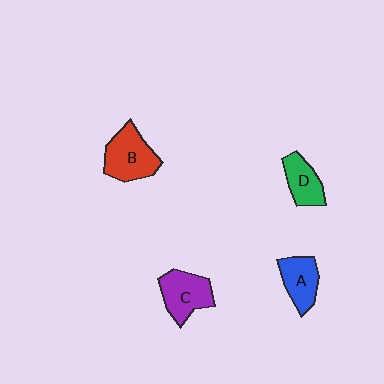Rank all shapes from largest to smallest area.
From largest to smallest: B (red), C (purple), A (blue), D (green).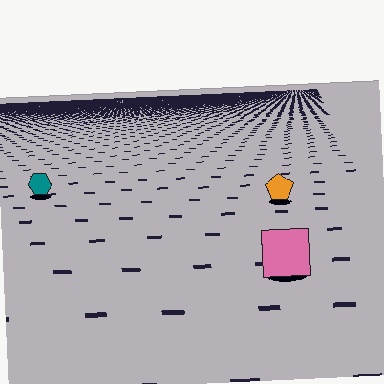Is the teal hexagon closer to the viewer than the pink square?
No. The pink square is closer — you can tell from the texture gradient: the ground texture is coarser near it.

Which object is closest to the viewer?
The pink square is closest. The texture marks near it are larger and more spread out.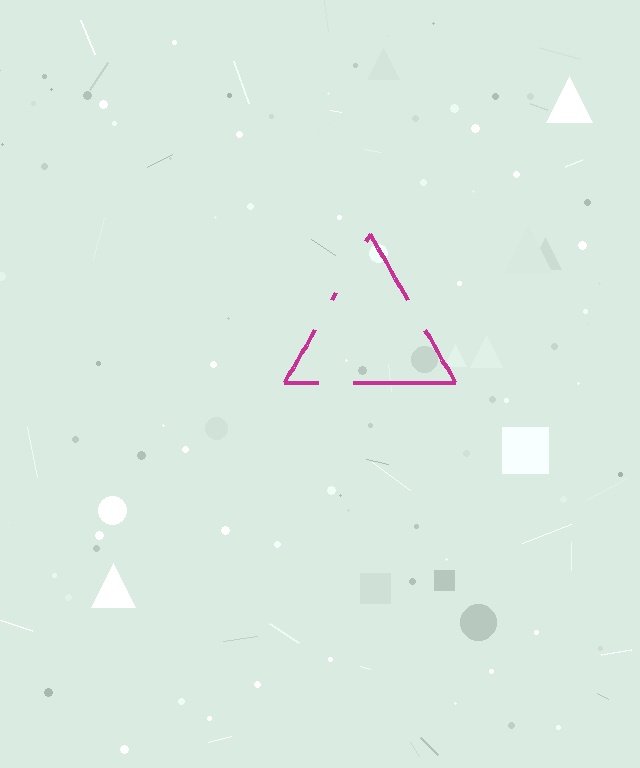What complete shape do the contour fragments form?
The contour fragments form a triangle.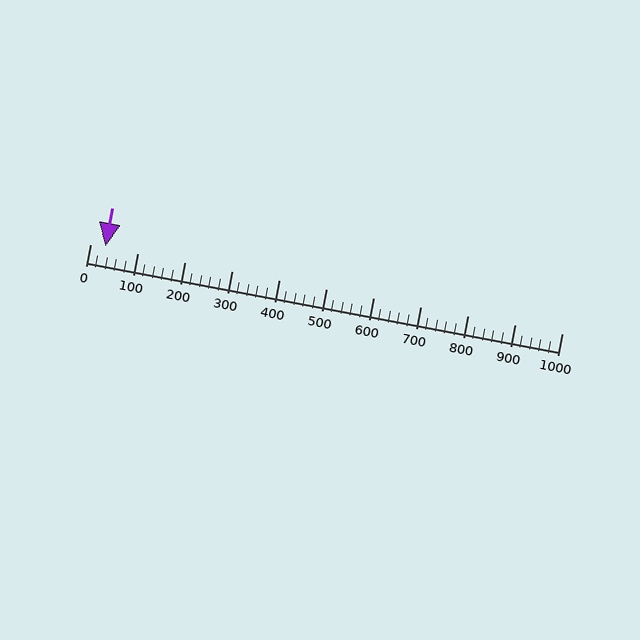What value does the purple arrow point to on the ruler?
The purple arrow points to approximately 32.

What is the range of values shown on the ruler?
The ruler shows values from 0 to 1000.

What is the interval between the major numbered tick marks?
The major tick marks are spaced 100 units apart.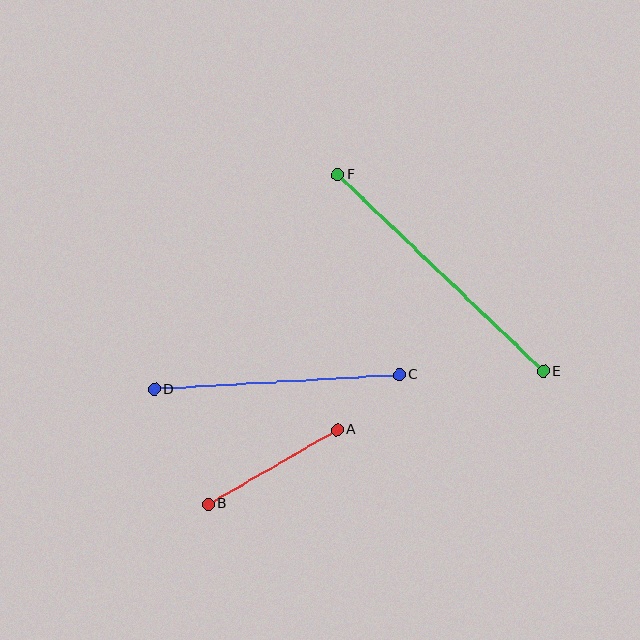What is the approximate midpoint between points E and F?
The midpoint is at approximately (440, 273) pixels.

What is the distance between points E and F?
The distance is approximately 284 pixels.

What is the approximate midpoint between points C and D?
The midpoint is at approximately (277, 382) pixels.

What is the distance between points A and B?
The distance is approximately 149 pixels.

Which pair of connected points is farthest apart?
Points E and F are farthest apart.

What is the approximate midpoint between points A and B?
The midpoint is at approximately (273, 467) pixels.